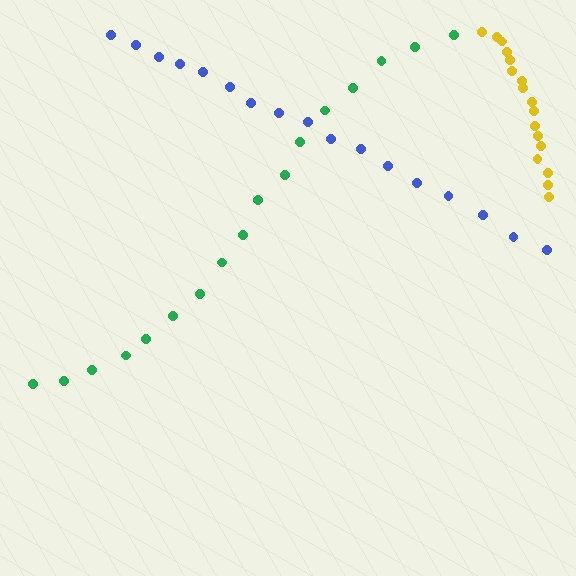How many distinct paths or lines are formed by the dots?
There are 3 distinct paths.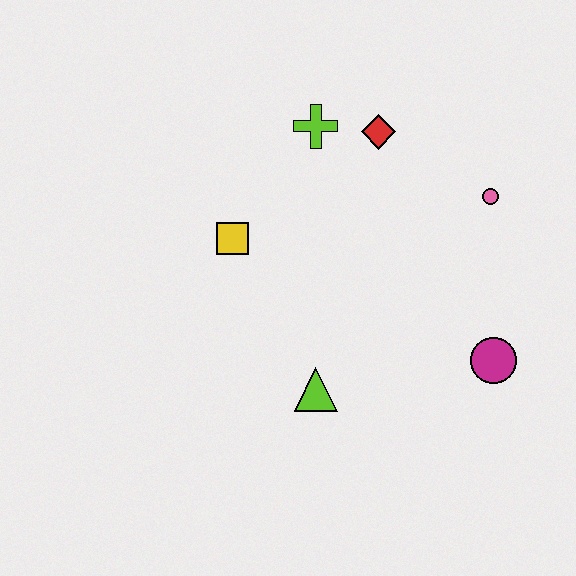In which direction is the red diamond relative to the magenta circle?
The red diamond is above the magenta circle.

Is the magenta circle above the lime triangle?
Yes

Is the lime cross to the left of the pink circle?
Yes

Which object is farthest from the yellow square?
The magenta circle is farthest from the yellow square.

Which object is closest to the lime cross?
The red diamond is closest to the lime cross.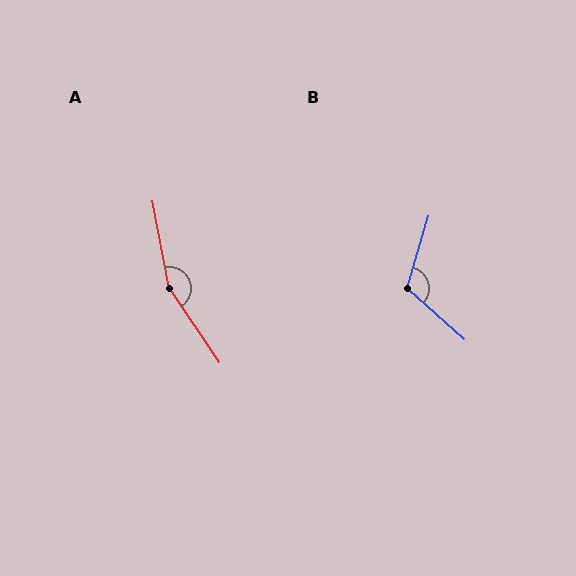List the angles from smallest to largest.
B (116°), A (157°).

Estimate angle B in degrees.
Approximately 116 degrees.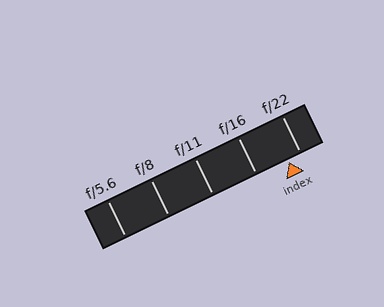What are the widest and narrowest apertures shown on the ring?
The widest aperture shown is f/5.6 and the narrowest is f/22.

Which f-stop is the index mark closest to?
The index mark is closest to f/22.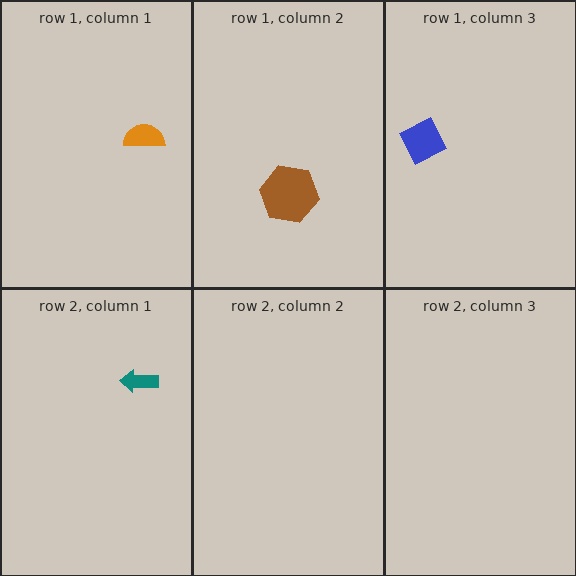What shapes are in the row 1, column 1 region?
The orange semicircle.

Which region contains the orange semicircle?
The row 1, column 1 region.